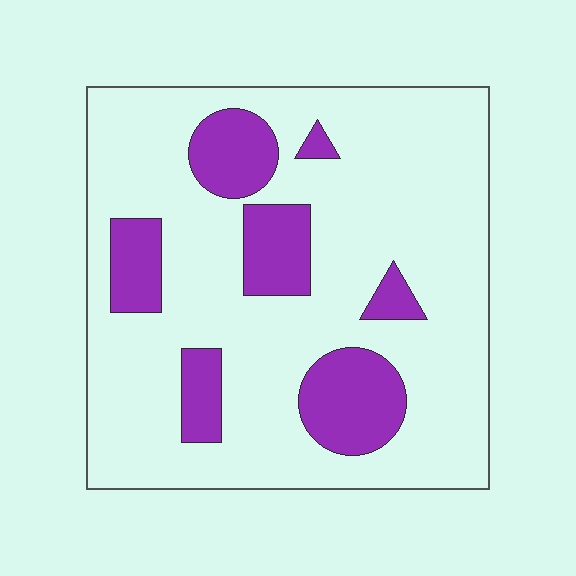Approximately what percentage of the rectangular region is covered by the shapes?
Approximately 20%.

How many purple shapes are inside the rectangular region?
7.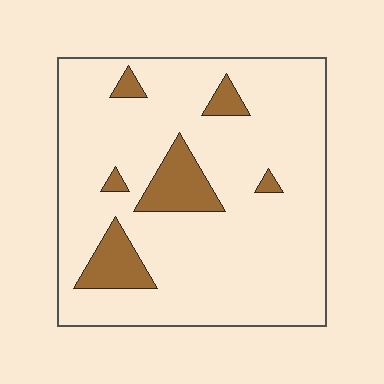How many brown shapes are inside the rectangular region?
6.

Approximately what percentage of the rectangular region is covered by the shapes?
Approximately 15%.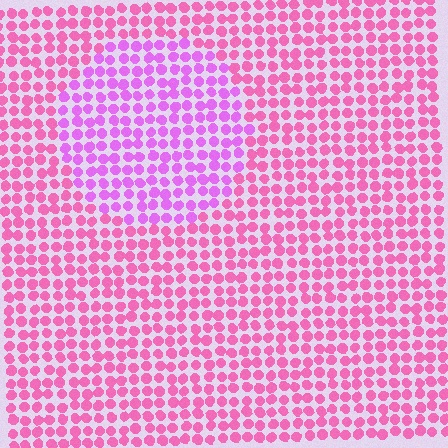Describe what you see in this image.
The image is filled with small pink elements in a uniform arrangement. A circle-shaped region is visible where the elements are tinted to a slightly different hue, forming a subtle color boundary.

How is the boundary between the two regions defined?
The boundary is defined purely by a slight shift in hue (about 32 degrees). Spacing, size, and orientation are identical on both sides.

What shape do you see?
I see a circle.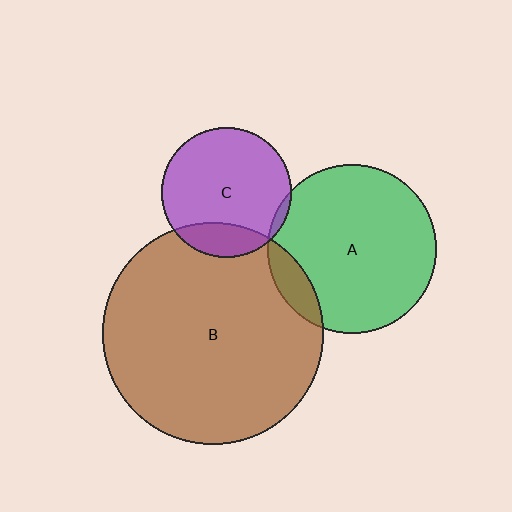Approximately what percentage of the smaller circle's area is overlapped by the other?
Approximately 15%.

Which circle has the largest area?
Circle B (brown).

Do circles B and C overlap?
Yes.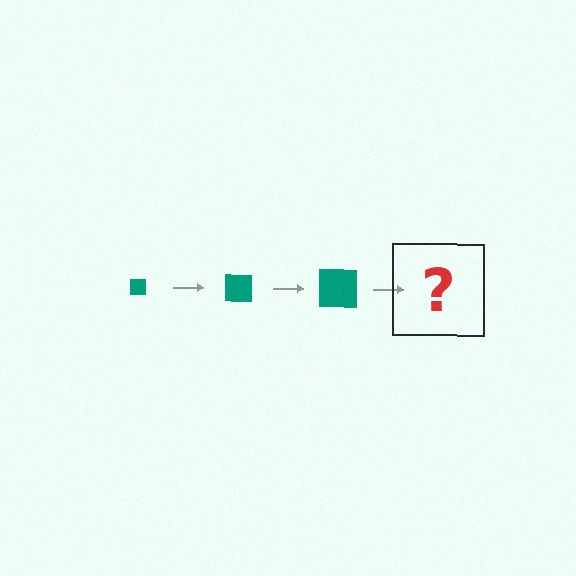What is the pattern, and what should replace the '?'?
The pattern is that the square gets progressively larger each step. The '?' should be a teal square, larger than the previous one.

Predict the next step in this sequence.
The next step is a teal square, larger than the previous one.